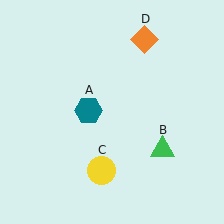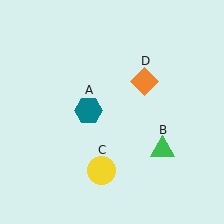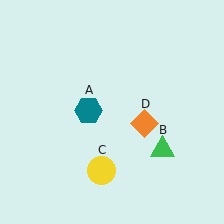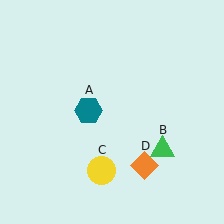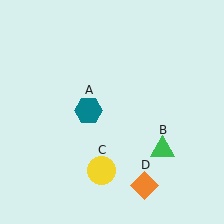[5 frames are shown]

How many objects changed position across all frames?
1 object changed position: orange diamond (object D).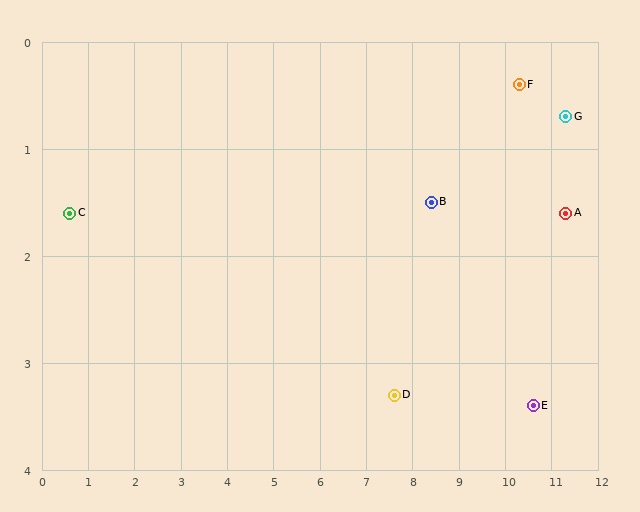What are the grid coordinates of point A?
Point A is at approximately (11.3, 1.6).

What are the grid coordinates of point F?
Point F is at approximately (10.3, 0.4).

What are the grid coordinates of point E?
Point E is at approximately (10.6, 3.4).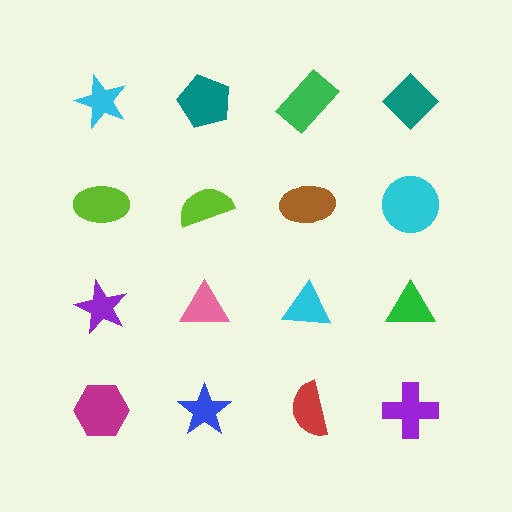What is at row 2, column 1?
A lime ellipse.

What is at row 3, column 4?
A green triangle.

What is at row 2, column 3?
A brown ellipse.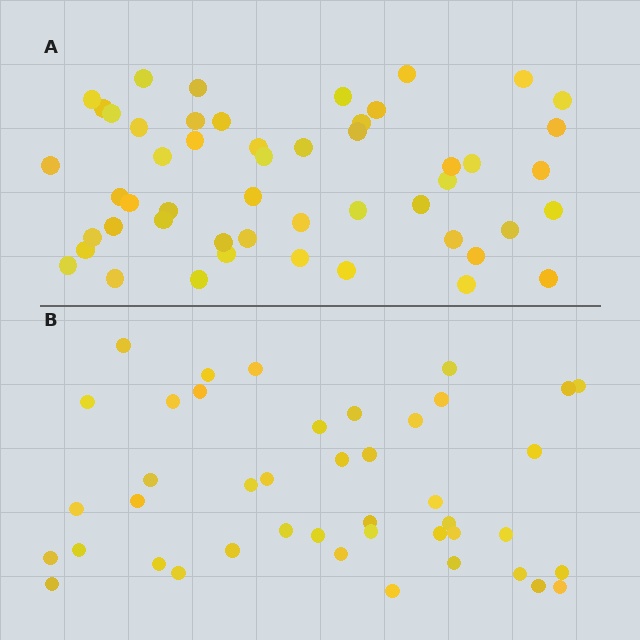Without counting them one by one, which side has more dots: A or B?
Region A (the top region) has more dots.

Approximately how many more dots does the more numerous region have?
Region A has roughly 8 or so more dots than region B.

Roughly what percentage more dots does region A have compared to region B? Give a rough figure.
About 20% more.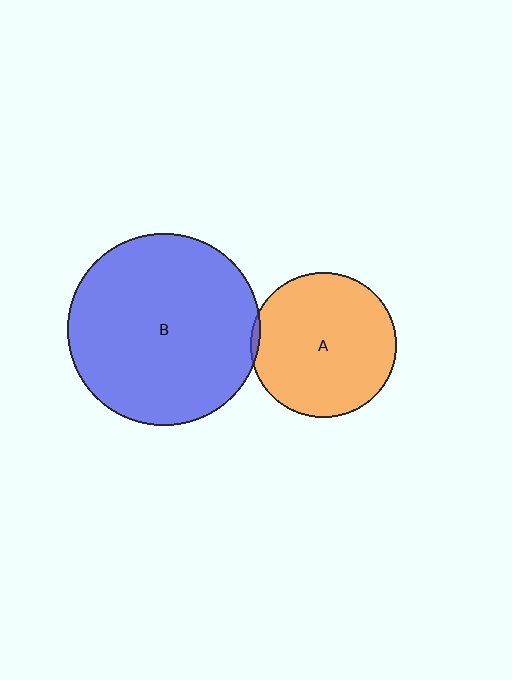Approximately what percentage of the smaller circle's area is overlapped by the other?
Approximately 5%.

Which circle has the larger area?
Circle B (blue).